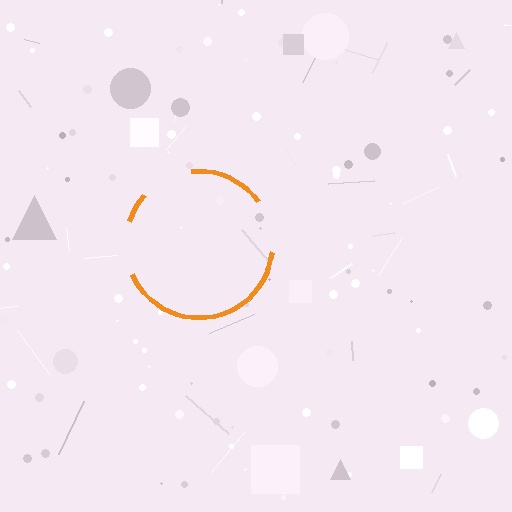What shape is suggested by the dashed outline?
The dashed outline suggests a circle.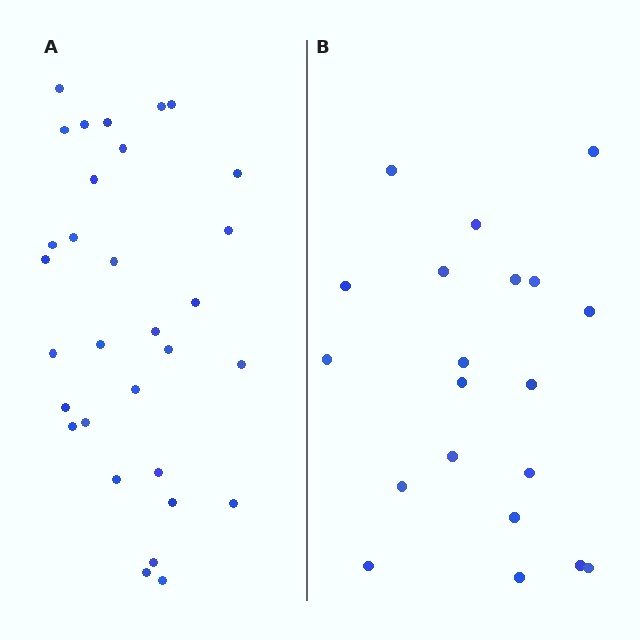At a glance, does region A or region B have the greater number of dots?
Region A (the left region) has more dots.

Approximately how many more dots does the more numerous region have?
Region A has roughly 12 or so more dots than region B.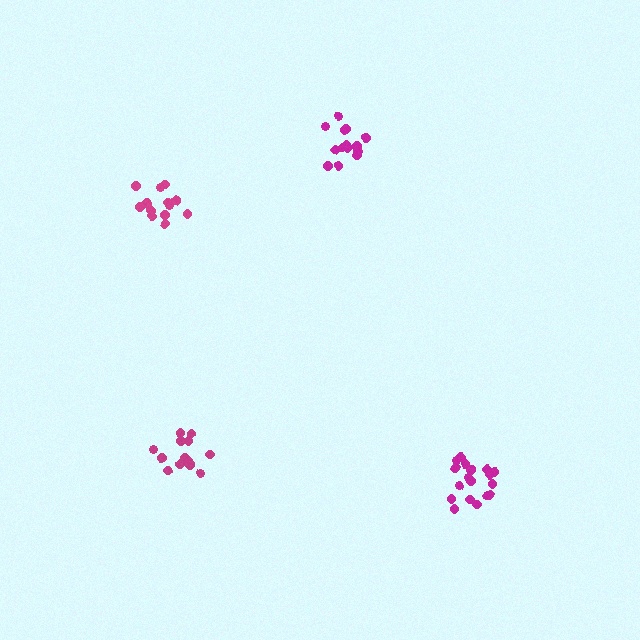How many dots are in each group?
Group 1: 14 dots, Group 2: 18 dots, Group 3: 14 dots, Group 4: 13 dots (59 total).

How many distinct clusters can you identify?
There are 4 distinct clusters.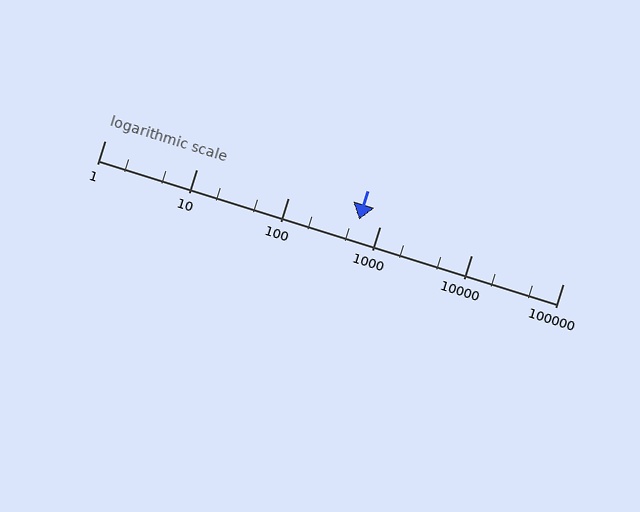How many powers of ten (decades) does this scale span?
The scale spans 5 decades, from 1 to 100000.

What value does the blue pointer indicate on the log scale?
The pointer indicates approximately 600.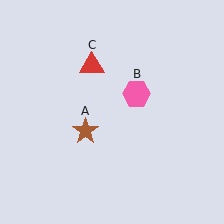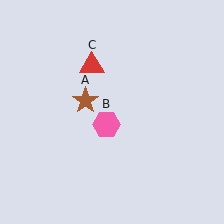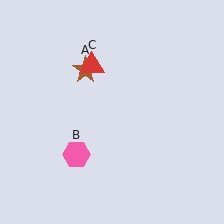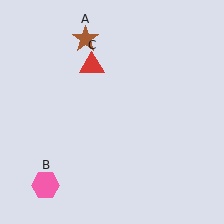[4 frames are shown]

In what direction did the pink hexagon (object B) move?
The pink hexagon (object B) moved down and to the left.